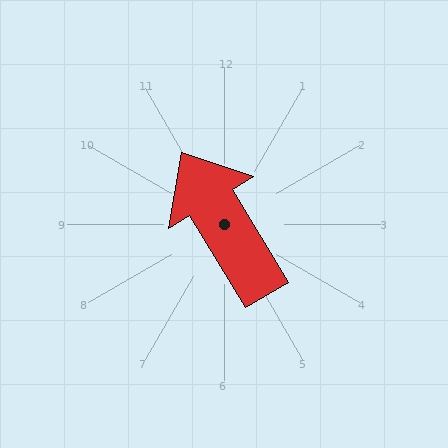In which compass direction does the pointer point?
Northwest.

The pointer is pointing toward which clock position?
Roughly 11 o'clock.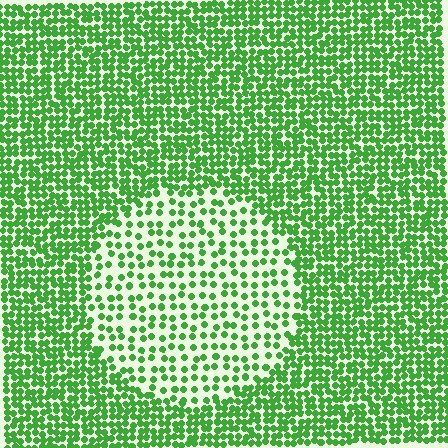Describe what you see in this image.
The image contains small green elements arranged at two different densities. A circle-shaped region is visible where the elements are less densely packed than the surrounding area.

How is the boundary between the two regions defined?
The boundary is defined by a change in element density (approximately 2.2x ratio). All elements are the same color, size, and shape.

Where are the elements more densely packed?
The elements are more densely packed outside the circle boundary.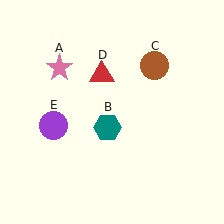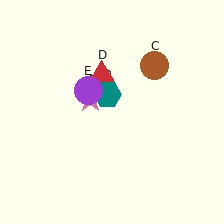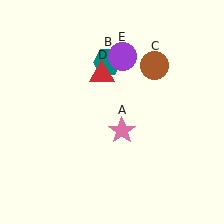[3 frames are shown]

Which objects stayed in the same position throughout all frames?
Brown circle (object C) and red triangle (object D) remained stationary.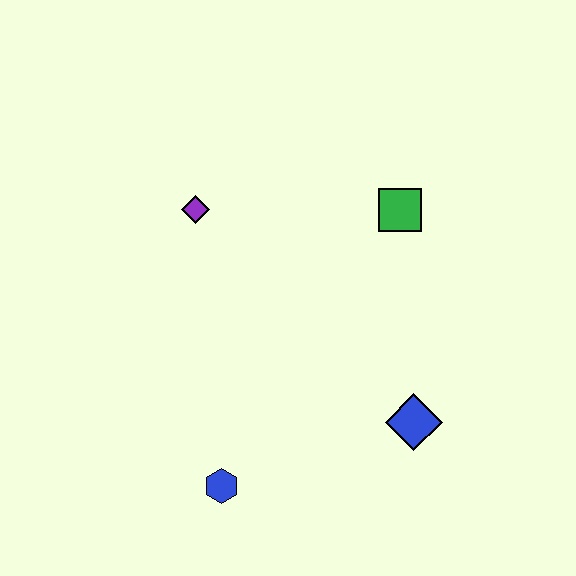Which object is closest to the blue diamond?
The blue hexagon is closest to the blue diamond.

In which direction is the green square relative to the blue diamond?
The green square is above the blue diamond.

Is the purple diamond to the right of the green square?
No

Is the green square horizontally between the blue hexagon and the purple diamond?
No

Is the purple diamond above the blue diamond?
Yes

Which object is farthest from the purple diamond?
The blue diamond is farthest from the purple diamond.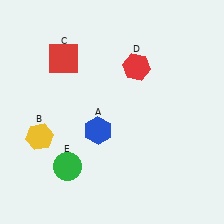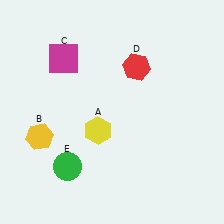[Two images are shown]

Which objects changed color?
A changed from blue to yellow. C changed from red to magenta.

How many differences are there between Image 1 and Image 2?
There are 2 differences between the two images.